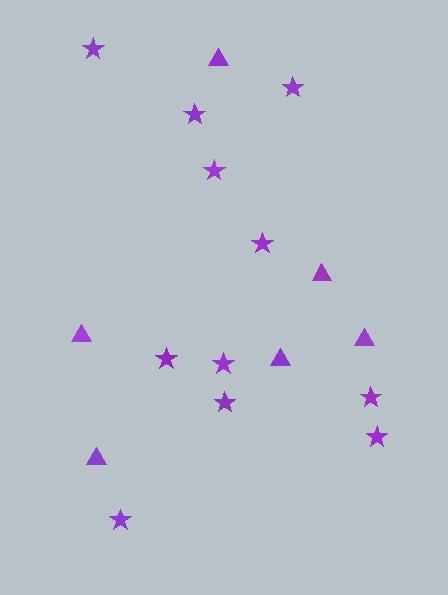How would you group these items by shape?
There are 2 groups: one group of stars (11) and one group of triangles (6).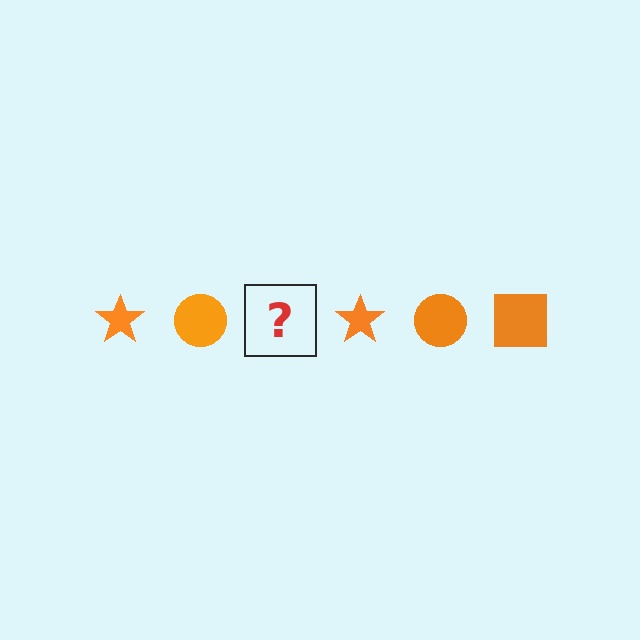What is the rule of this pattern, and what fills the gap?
The rule is that the pattern cycles through star, circle, square shapes in orange. The gap should be filled with an orange square.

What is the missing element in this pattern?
The missing element is an orange square.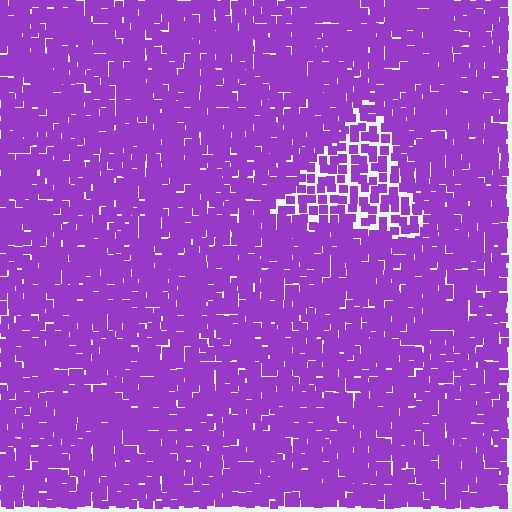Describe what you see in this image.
The image contains small purple elements arranged at two different densities. A triangle-shaped region is visible where the elements are less densely packed than the surrounding area.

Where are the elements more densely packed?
The elements are more densely packed outside the triangle boundary.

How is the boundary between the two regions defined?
The boundary is defined by a change in element density (approximately 1.8x ratio). All elements are the same color, size, and shape.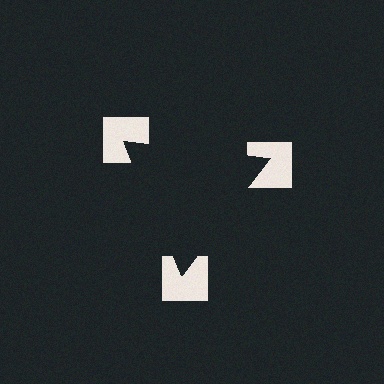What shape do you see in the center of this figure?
An illusory triangle — its edges are inferred from the aligned wedge cuts in the notched squares, not physically drawn.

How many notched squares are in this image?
There are 3 — one at each vertex of the illusory triangle.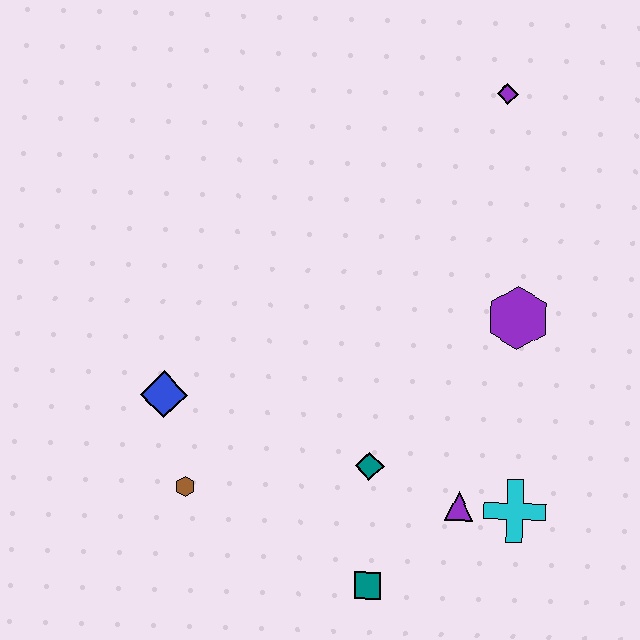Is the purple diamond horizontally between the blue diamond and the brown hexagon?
No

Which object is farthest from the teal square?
The purple diamond is farthest from the teal square.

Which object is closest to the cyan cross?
The purple triangle is closest to the cyan cross.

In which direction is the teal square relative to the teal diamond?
The teal square is below the teal diamond.